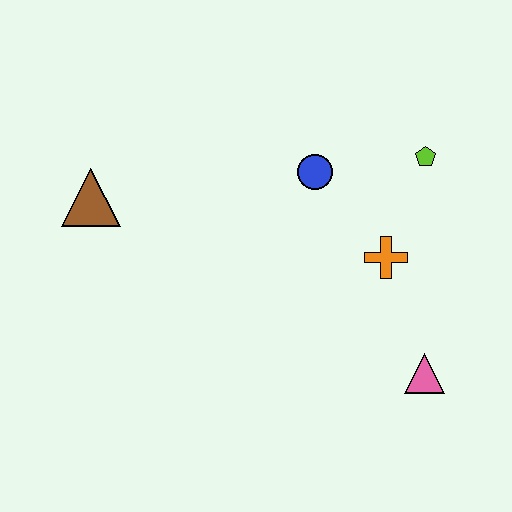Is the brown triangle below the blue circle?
Yes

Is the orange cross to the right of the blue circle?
Yes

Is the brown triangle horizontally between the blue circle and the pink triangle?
No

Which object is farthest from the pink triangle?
The brown triangle is farthest from the pink triangle.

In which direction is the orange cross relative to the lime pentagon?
The orange cross is below the lime pentagon.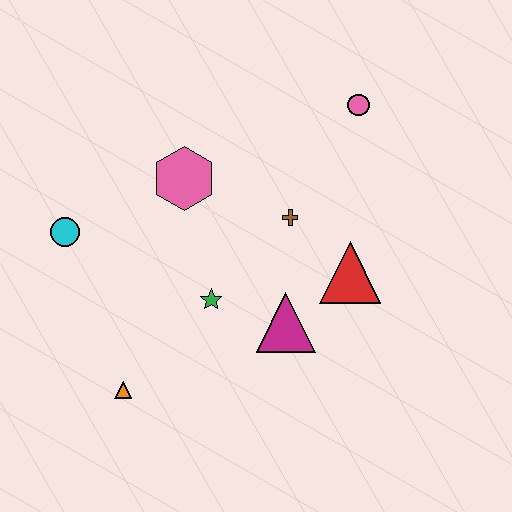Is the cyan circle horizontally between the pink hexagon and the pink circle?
No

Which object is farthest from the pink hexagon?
The orange triangle is farthest from the pink hexagon.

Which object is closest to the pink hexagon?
The brown cross is closest to the pink hexagon.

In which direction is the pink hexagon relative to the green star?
The pink hexagon is above the green star.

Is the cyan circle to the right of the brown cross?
No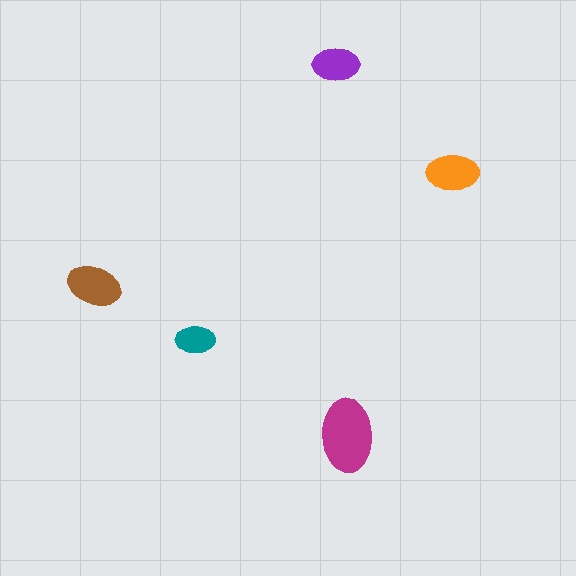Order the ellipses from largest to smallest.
the magenta one, the brown one, the orange one, the purple one, the teal one.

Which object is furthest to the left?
The brown ellipse is leftmost.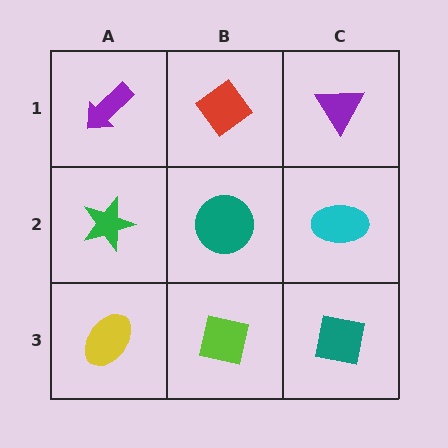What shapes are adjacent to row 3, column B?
A teal circle (row 2, column B), a yellow ellipse (row 3, column A), a teal square (row 3, column C).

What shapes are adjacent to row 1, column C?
A cyan ellipse (row 2, column C), a red diamond (row 1, column B).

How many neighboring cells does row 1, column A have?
2.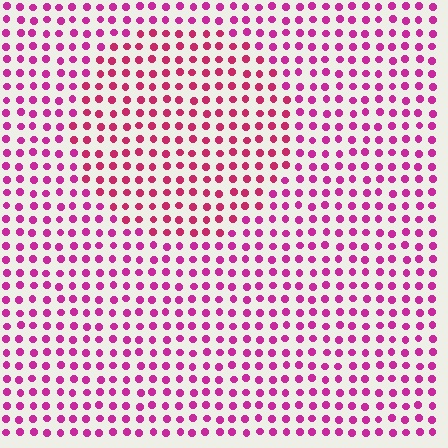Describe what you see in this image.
The image is filled with small magenta elements in a uniform arrangement. A circle-shaped region is visible where the elements are tinted to a slightly different hue, forming a subtle color boundary.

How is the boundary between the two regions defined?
The boundary is defined purely by a slight shift in hue (about 20 degrees). Spacing, size, and orientation are identical on both sides.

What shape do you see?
I see a circle.